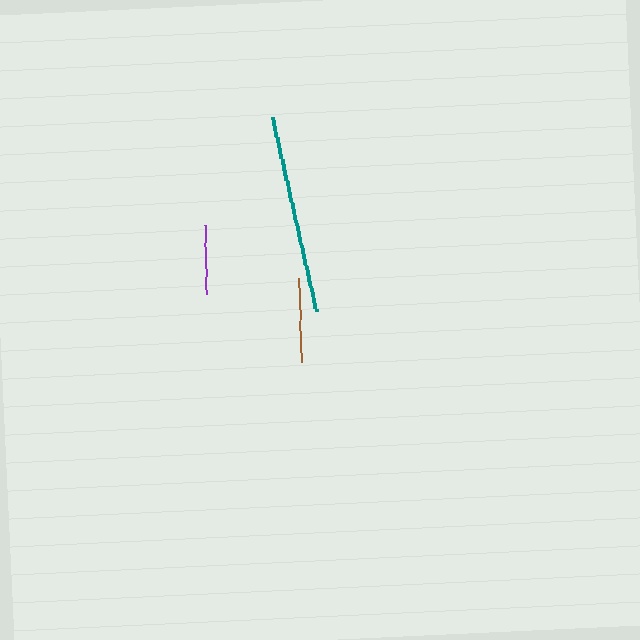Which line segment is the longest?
The teal line is the longest at approximately 199 pixels.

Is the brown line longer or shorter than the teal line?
The teal line is longer than the brown line.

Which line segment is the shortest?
The purple line is the shortest at approximately 69 pixels.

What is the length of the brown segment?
The brown segment is approximately 84 pixels long.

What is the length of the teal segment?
The teal segment is approximately 199 pixels long.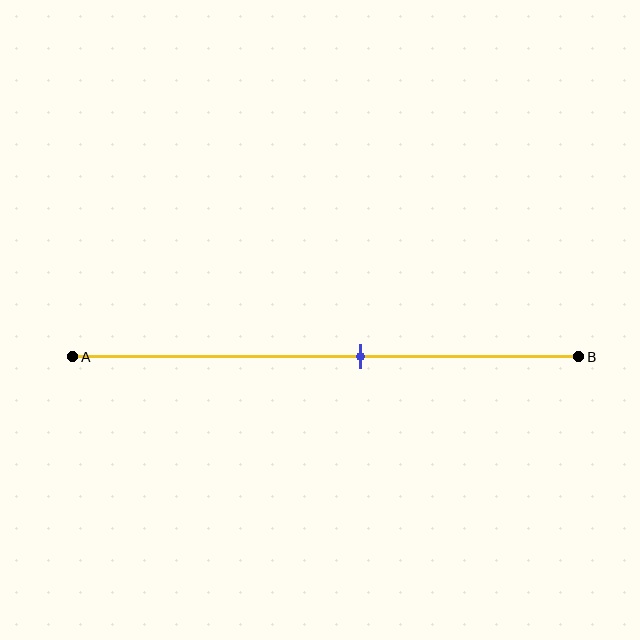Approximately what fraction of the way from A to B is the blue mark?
The blue mark is approximately 55% of the way from A to B.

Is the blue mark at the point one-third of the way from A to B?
No, the mark is at about 55% from A, not at the 33% one-third point.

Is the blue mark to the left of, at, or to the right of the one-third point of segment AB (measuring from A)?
The blue mark is to the right of the one-third point of segment AB.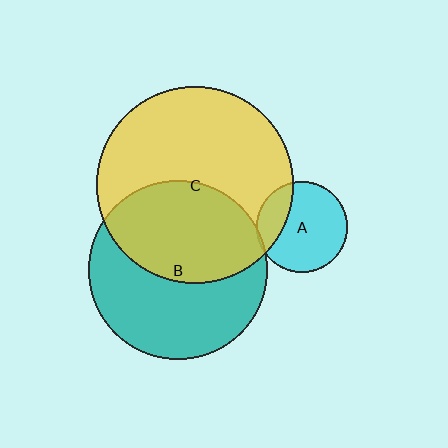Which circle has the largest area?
Circle C (yellow).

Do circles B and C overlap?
Yes.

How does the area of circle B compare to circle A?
Approximately 3.8 times.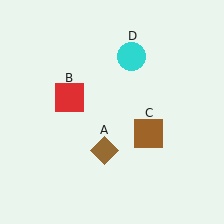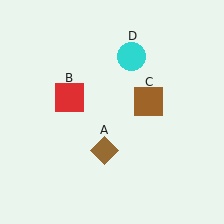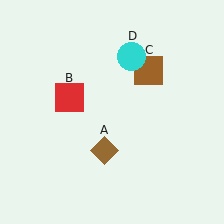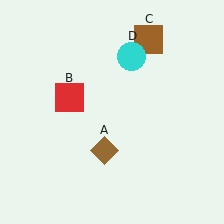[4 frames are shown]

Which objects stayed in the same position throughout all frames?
Brown diamond (object A) and red square (object B) and cyan circle (object D) remained stationary.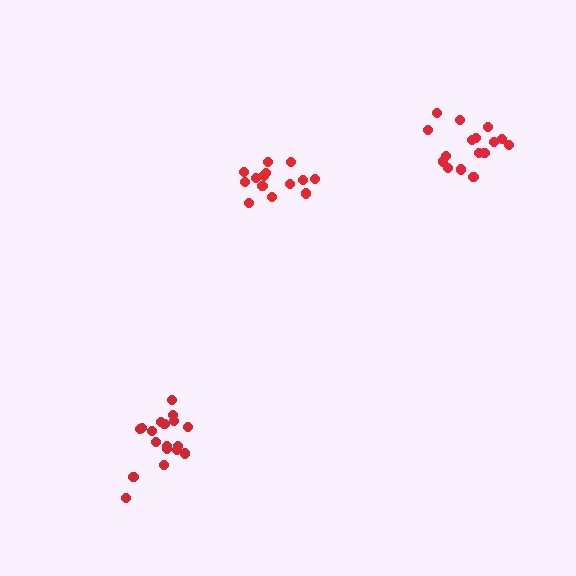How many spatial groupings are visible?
There are 3 spatial groupings.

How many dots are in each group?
Group 1: 14 dots, Group 2: 16 dots, Group 3: 18 dots (48 total).